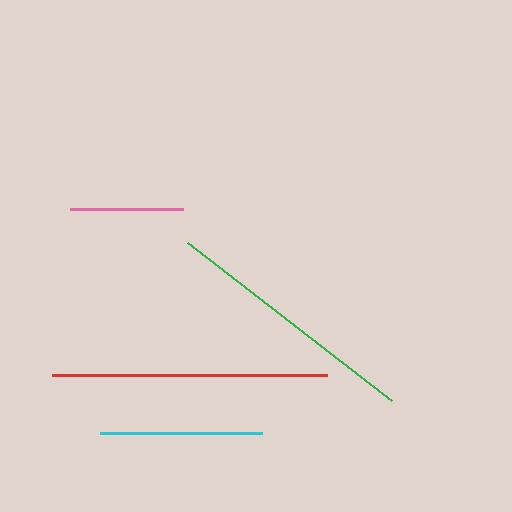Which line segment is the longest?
The red line is the longest at approximately 275 pixels.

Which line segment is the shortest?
The pink line is the shortest at approximately 113 pixels.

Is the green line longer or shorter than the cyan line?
The green line is longer than the cyan line.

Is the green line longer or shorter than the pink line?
The green line is longer than the pink line.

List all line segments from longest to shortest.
From longest to shortest: red, green, cyan, pink.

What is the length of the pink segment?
The pink segment is approximately 113 pixels long.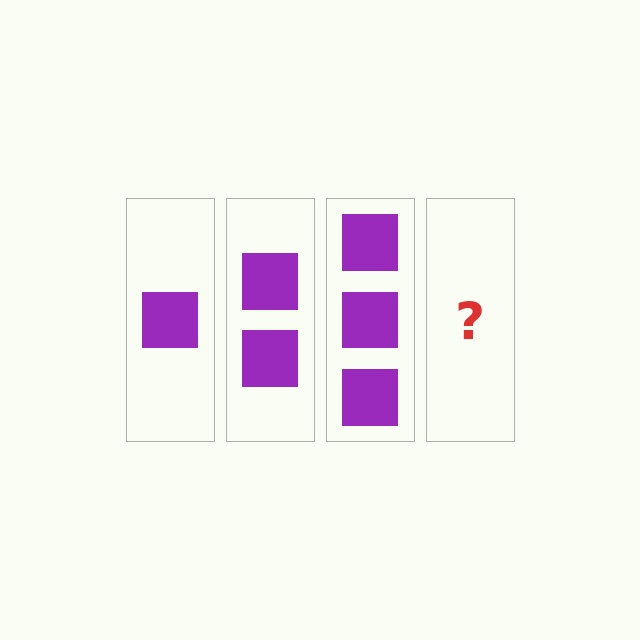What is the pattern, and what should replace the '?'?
The pattern is that each step adds one more square. The '?' should be 4 squares.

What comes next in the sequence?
The next element should be 4 squares.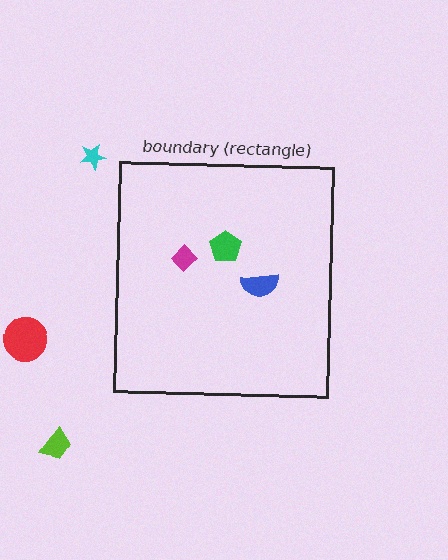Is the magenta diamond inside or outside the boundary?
Inside.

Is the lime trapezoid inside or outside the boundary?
Outside.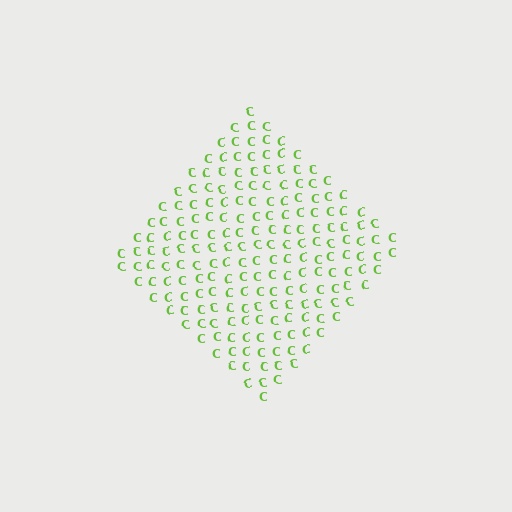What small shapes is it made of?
It is made of small letter C's.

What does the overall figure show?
The overall figure shows a diamond.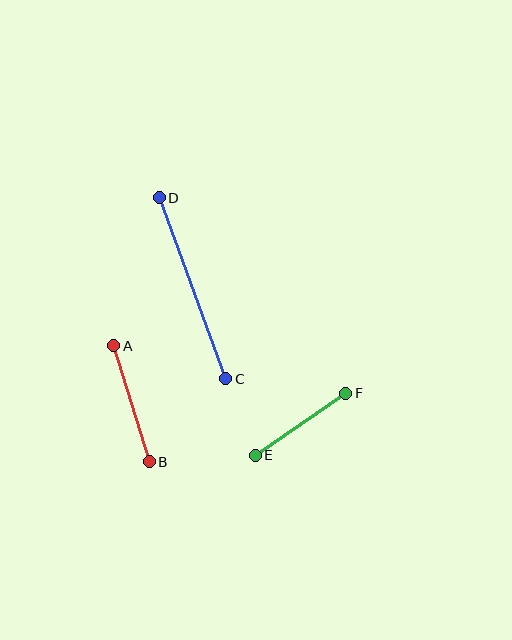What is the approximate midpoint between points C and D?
The midpoint is at approximately (192, 288) pixels.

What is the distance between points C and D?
The distance is approximately 193 pixels.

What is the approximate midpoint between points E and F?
The midpoint is at approximately (300, 424) pixels.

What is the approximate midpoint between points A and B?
The midpoint is at approximately (131, 404) pixels.